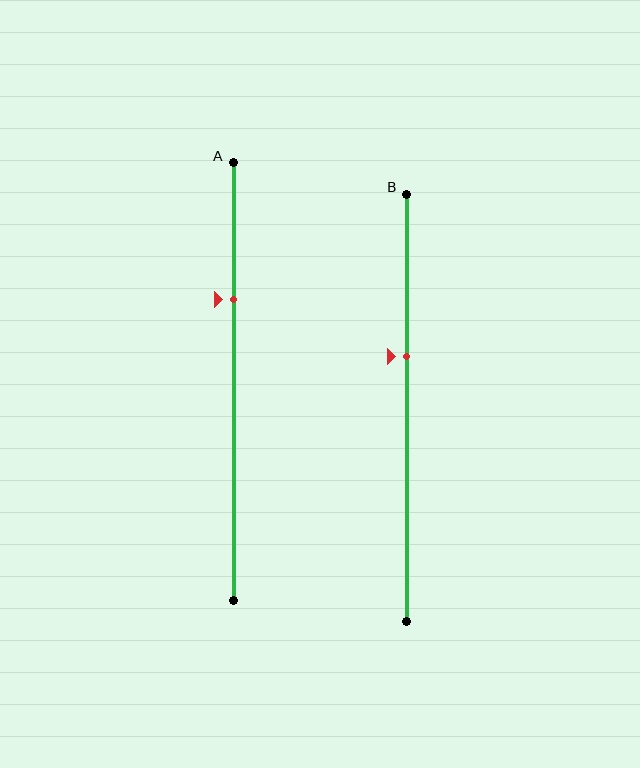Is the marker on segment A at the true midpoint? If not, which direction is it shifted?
No, the marker on segment A is shifted upward by about 19% of the segment length.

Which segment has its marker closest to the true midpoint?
Segment B has its marker closest to the true midpoint.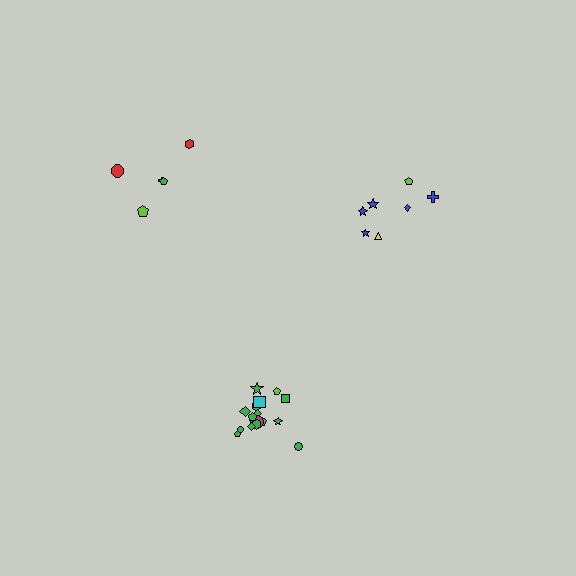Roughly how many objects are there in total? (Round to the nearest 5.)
Roughly 30 objects in total.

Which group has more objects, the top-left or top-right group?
The top-right group.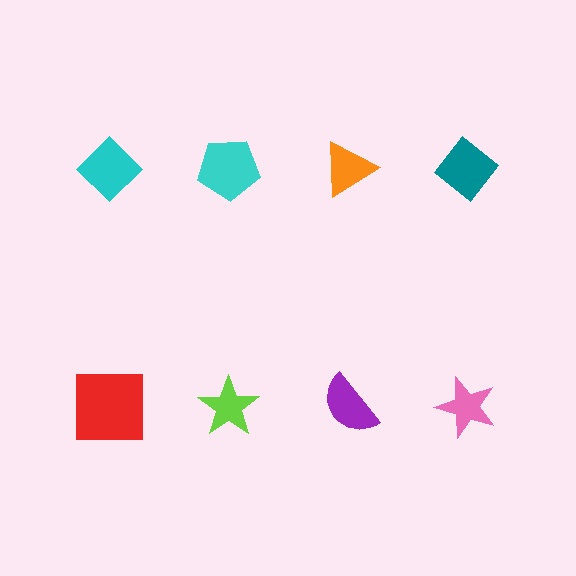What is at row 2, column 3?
A purple semicircle.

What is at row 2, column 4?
A pink star.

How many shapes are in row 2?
4 shapes.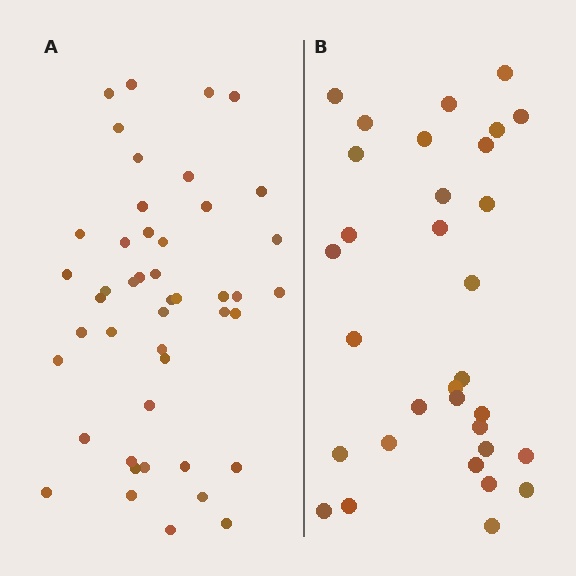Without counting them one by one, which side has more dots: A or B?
Region A (the left region) has more dots.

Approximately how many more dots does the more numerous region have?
Region A has approximately 15 more dots than region B.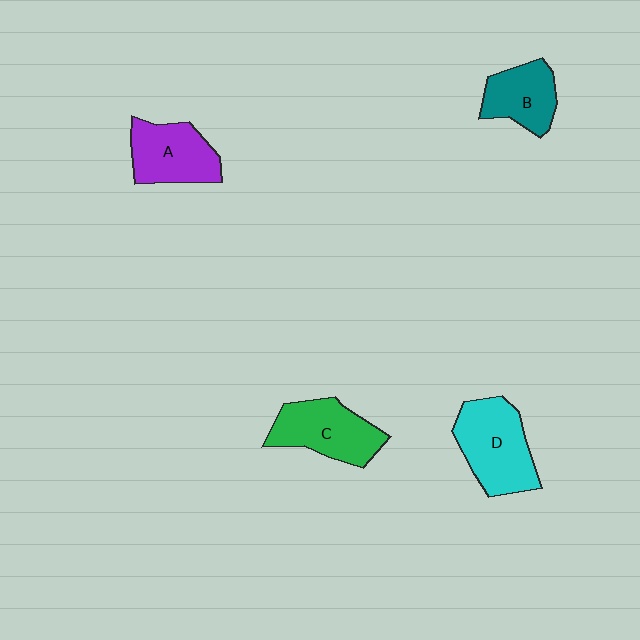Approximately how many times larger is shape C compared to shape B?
Approximately 1.3 times.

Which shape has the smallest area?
Shape B (teal).